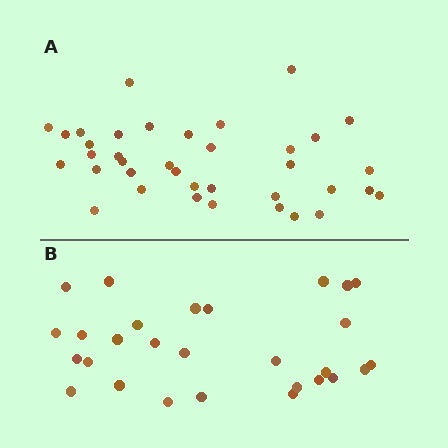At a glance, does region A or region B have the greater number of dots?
Region A (the top region) has more dots.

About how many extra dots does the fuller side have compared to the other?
Region A has roughly 8 or so more dots than region B.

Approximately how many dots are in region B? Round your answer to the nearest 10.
About 30 dots. (The exact count is 28, which rounds to 30.)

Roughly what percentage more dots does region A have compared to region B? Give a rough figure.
About 30% more.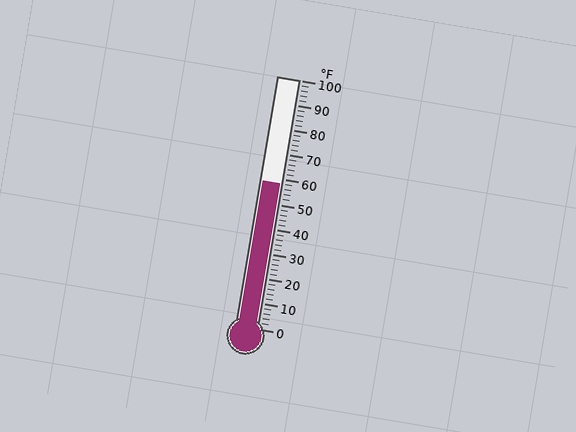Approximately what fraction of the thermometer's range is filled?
The thermometer is filled to approximately 60% of its range.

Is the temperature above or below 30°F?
The temperature is above 30°F.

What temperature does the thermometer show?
The thermometer shows approximately 58°F.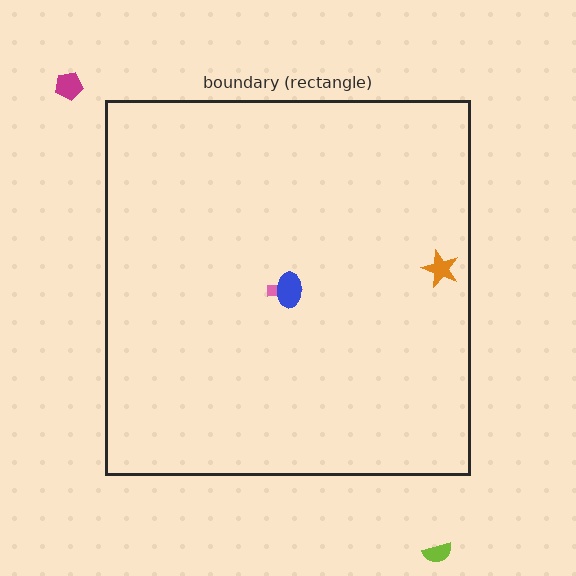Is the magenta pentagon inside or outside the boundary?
Outside.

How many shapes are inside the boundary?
3 inside, 2 outside.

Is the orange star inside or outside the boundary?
Inside.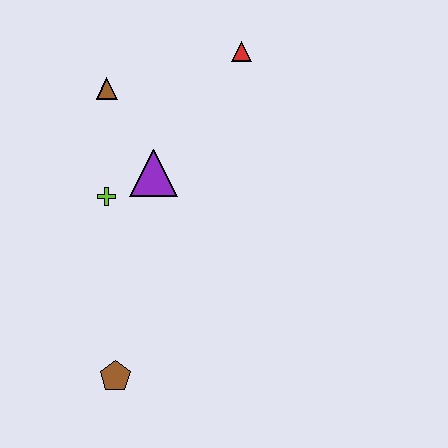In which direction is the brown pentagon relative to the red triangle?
The brown pentagon is below the red triangle.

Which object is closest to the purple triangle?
The lime cross is closest to the purple triangle.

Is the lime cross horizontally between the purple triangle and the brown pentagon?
No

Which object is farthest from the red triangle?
The brown pentagon is farthest from the red triangle.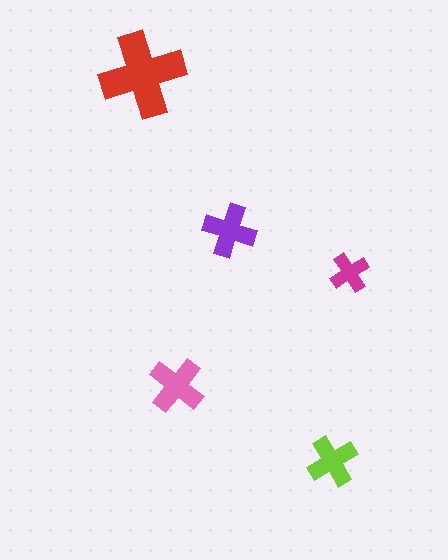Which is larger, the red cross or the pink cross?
The red one.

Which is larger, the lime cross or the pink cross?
The pink one.